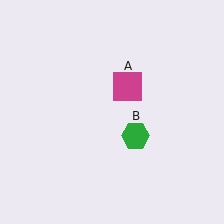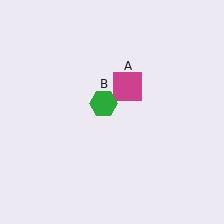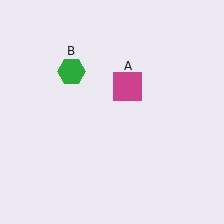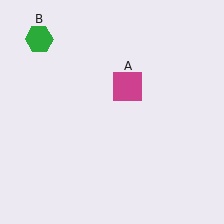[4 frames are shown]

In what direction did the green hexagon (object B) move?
The green hexagon (object B) moved up and to the left.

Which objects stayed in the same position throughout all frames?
Magenta square (object A) remained stationary.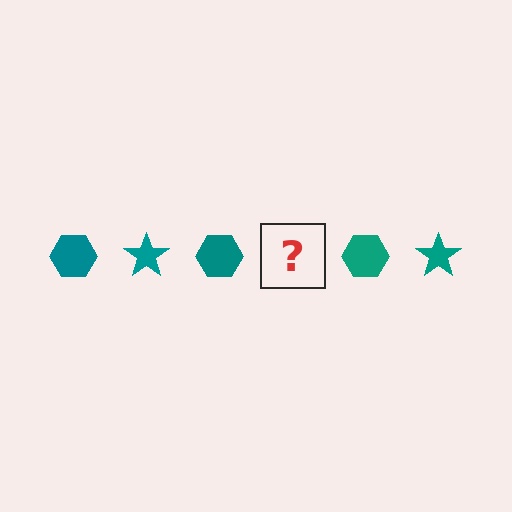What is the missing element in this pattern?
The missing element is a teal star.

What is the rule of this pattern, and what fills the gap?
The rule is that the pattern cycles through hexagon, star shapes in teal. The gap should be filled with a teal star.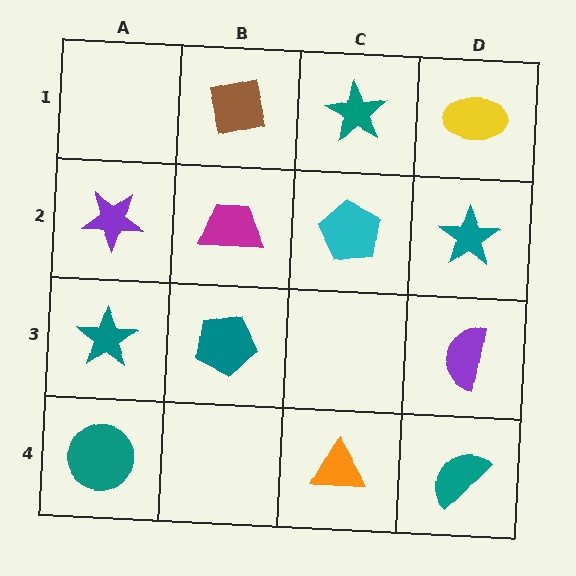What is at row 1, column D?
A yellow ellipse.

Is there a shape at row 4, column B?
No, that cell is empty.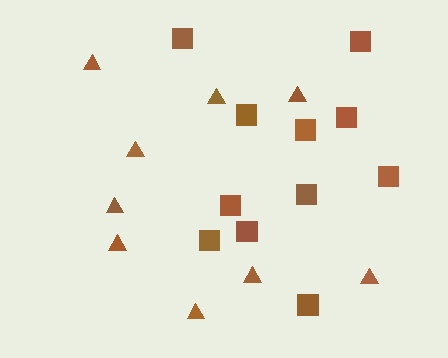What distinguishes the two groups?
There are 2 groups: one group of squares (11) and one group of triangles (9).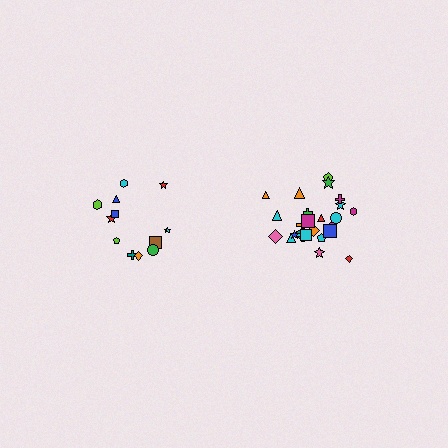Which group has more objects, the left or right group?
The right group.